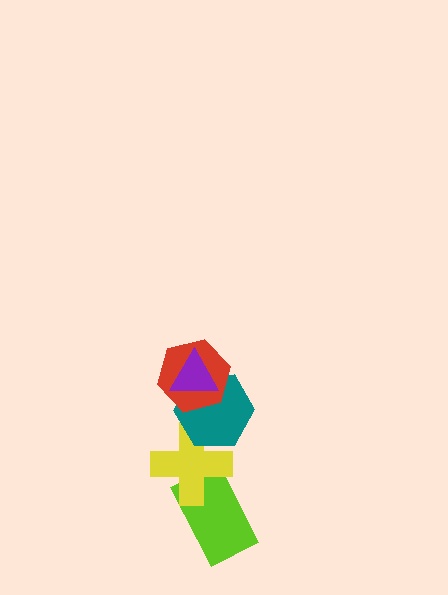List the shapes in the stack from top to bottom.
From top to bottom: the purple triangle, the red hexagon, the teal hexagon, the yellow cross, the lime rectangle.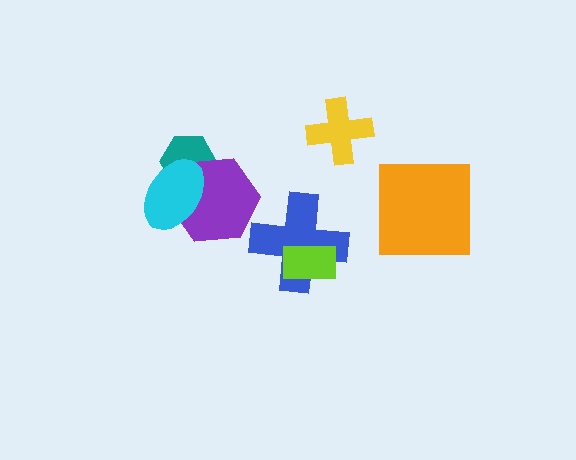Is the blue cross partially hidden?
Yes, it is partially covered by another shape.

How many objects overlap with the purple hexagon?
2 objects overlap with the purple hexagon.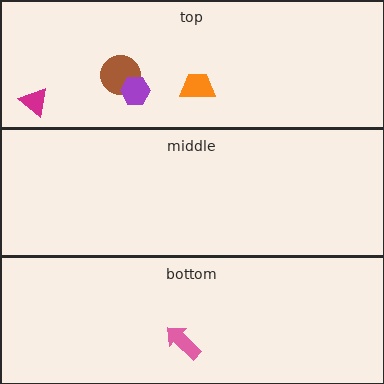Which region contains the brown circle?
The top region.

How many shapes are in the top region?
4.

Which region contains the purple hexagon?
The top region.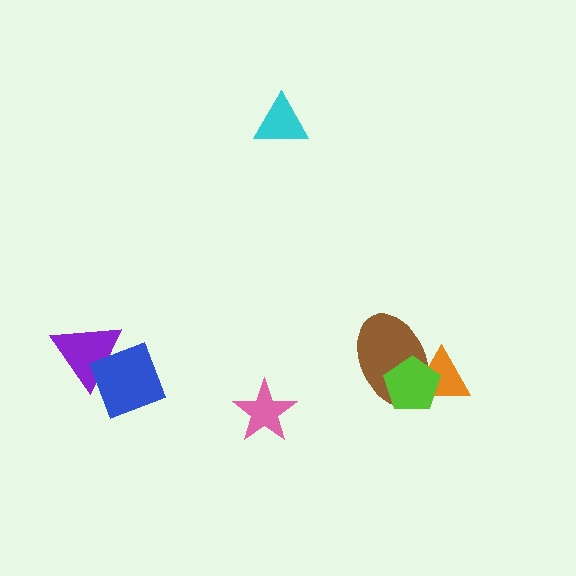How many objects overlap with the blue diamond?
1 object overlaps with the blue diamond.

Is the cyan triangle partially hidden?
No, no other shape covers it.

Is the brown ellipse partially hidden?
Yes, it is partially covered by another shape.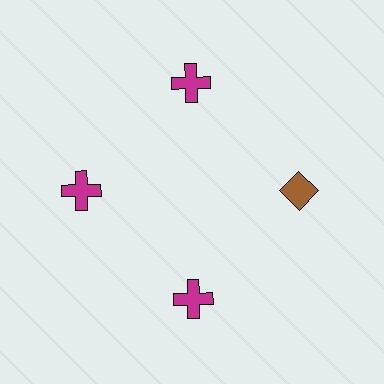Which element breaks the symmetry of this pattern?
The brown diamond at roughly the 3 o'clock position breaks the symmetry. All other shapes are magenta crosses.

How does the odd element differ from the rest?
It differs in both color (brown instead of magenta) and shape (diamond instead of cross).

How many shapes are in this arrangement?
There are 4 shapes arranged in a ring pattern.